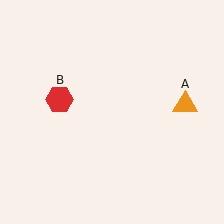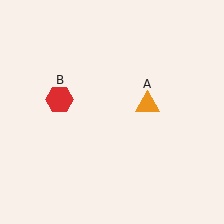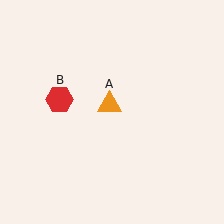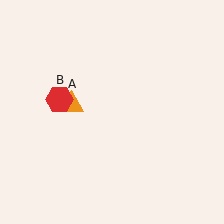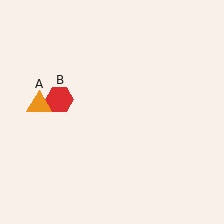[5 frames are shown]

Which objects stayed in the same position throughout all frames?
Red hexagon (object B) remained stationary.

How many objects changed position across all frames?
1 object changed position: orange triangle (object A).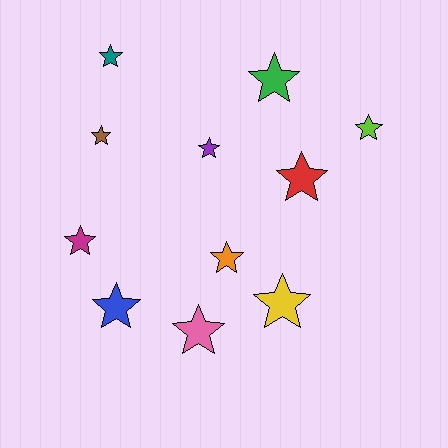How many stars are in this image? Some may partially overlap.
There are 11 stars.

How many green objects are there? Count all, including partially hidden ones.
There is 1 green object.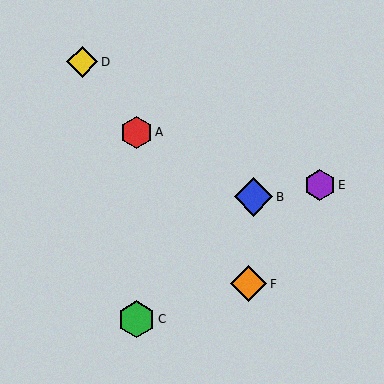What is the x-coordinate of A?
Object A is at x≈136.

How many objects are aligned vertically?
2 objects (A, C) are aligned vertically.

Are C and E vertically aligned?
No, C is at x≈136 and E is at x≈320.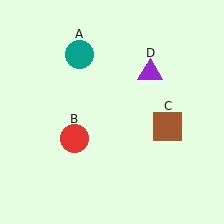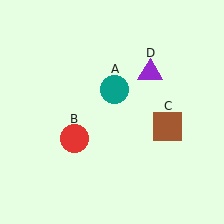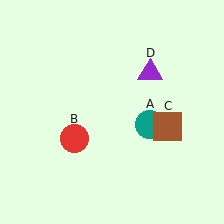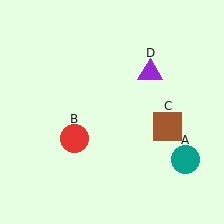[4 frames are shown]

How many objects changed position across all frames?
1 object changed position: teal circle (object A).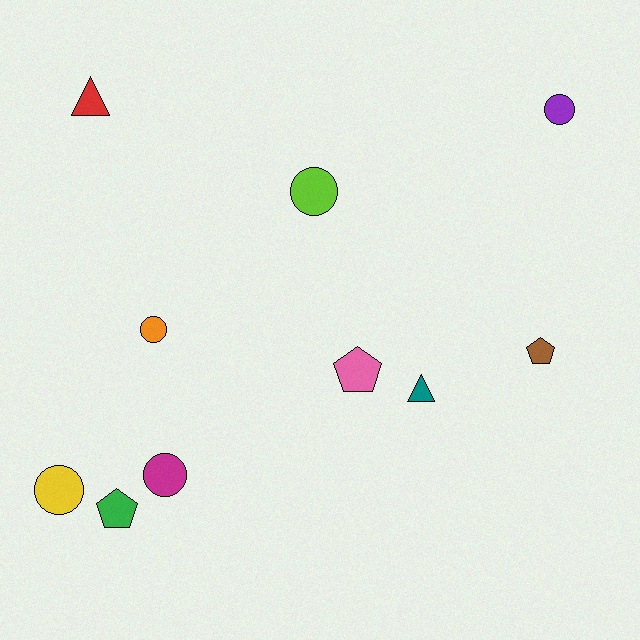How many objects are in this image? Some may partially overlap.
There are 10 objects.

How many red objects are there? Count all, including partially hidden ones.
There is 1 red object.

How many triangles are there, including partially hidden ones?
There are 2 triangles.